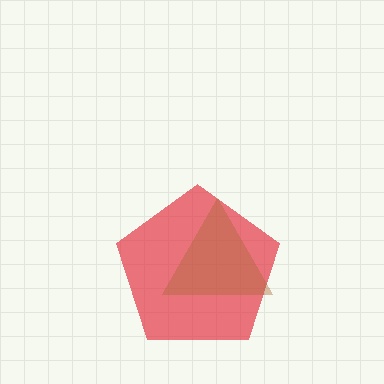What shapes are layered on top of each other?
The layered shapes are: a red pentagon, a brown triangle.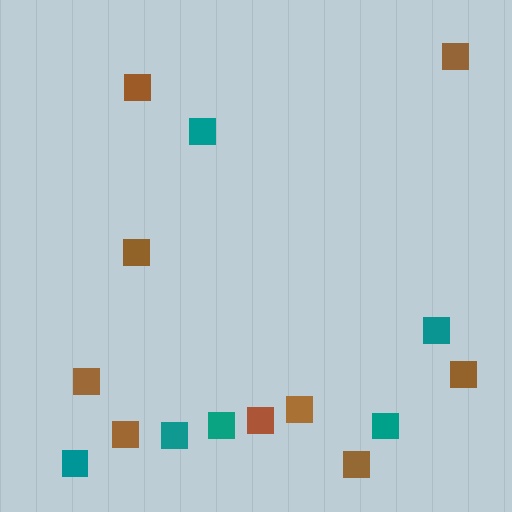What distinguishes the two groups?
There are 2 groups: one group of brown squares (9) and one group of teal squares (6).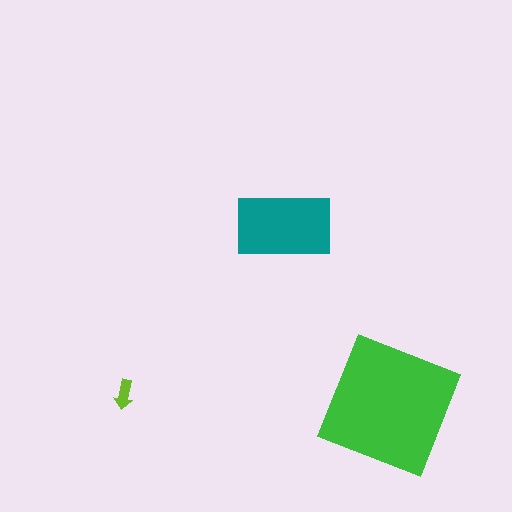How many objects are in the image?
There are 3 objects in the image.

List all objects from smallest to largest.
The lime arrow, the teal rectangle, the green square.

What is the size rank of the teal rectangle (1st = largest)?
2nd.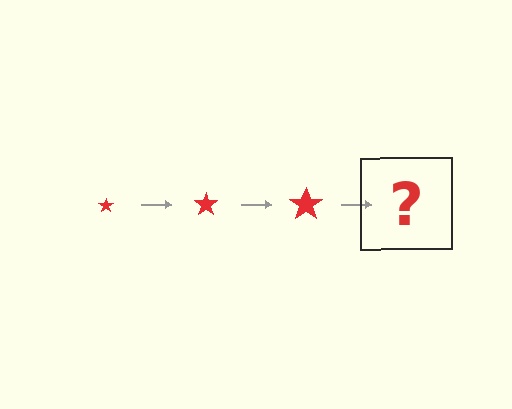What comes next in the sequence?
The next element should be a red star, larger than the previous one.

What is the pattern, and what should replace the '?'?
The pattern is that the star gets progressively larger each step. The '?' should be a red star, larger than the previous one.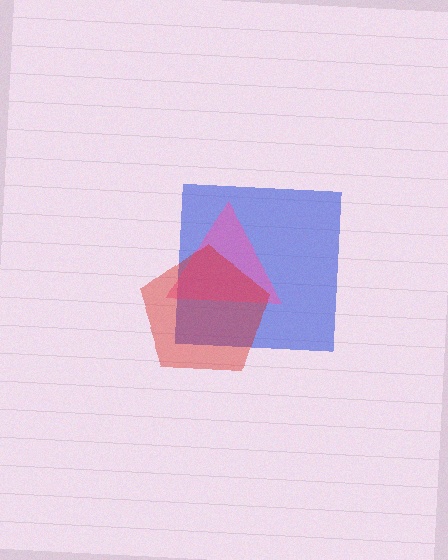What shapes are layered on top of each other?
The layered shapes are: a blue square, a pink triangle, a red pentagon.